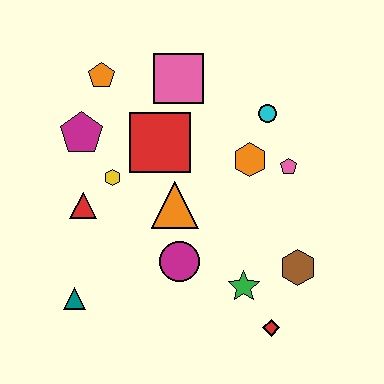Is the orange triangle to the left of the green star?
Yes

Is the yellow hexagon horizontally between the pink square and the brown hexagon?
No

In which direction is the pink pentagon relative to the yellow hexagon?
The pink pentagon is to the right of the yellow hexagon.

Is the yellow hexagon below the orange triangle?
No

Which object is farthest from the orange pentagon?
The red diamond is farthest from the orange pentagon.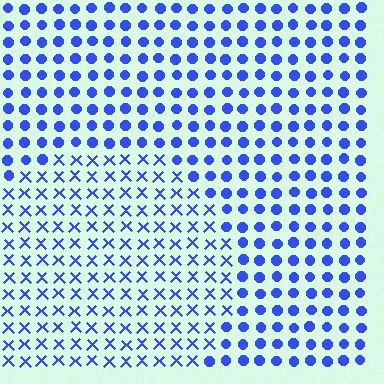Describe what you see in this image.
The image is filled with small blue elements arranged in a uniform grid. A circle-shaped region contains X marks, while the surrounding area contains circles. The boundary is defined purely by the change in element shape.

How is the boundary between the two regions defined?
The boundary is defined by a change in element shape: X marks inside vs. circles outside. All elements share the same color and spacing.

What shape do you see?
I see a circle.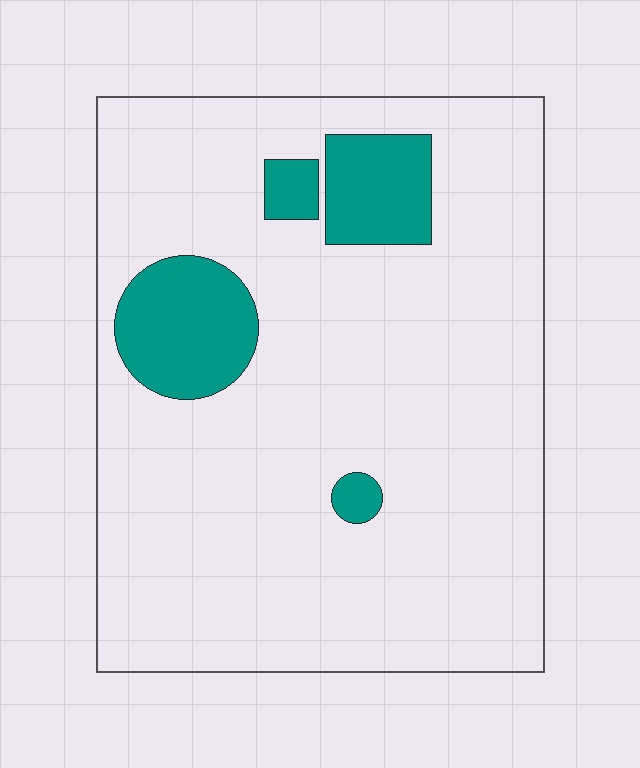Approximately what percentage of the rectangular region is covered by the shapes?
Approximately 15%.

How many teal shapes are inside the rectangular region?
4.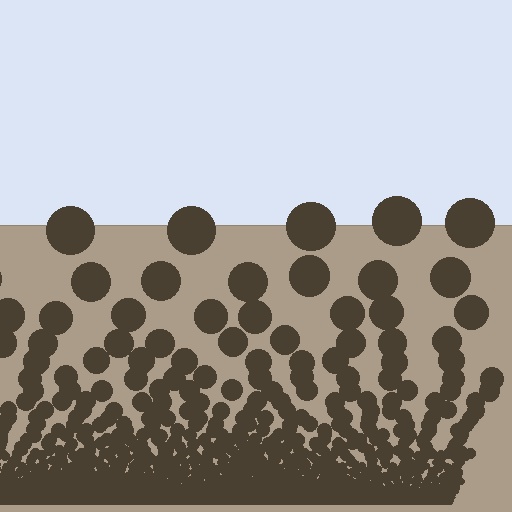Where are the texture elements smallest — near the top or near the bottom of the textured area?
Near the bottom.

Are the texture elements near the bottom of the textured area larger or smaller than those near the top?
Smaller. The gradient is inverted — elements near the bottom are smaller and denser.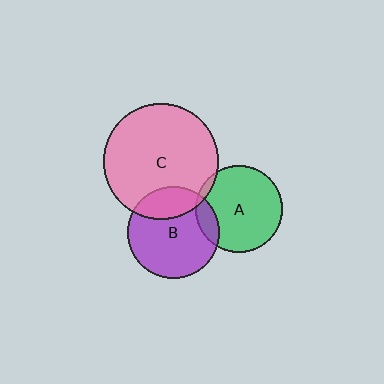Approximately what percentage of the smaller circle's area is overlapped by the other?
Approximately 10%.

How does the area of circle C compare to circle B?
Approximately 1.6 times.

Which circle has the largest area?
Circle C (pink).